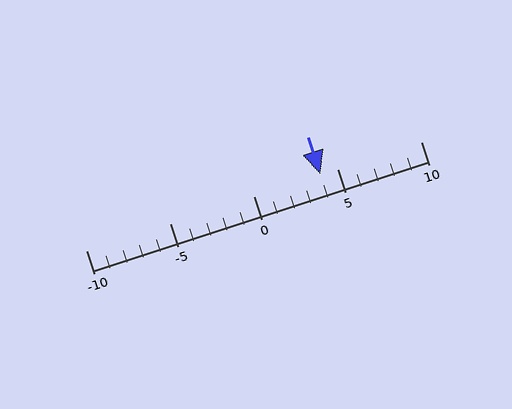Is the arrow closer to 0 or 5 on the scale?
The arrow is closer to 5.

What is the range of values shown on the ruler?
The ruler shows values from -10 to 10.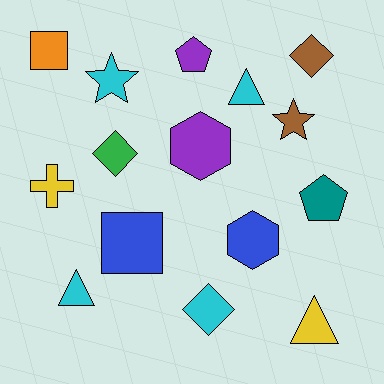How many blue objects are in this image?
There are 2 blue objects.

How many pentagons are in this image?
There are 2 pentagons.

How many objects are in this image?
There are 15 objects.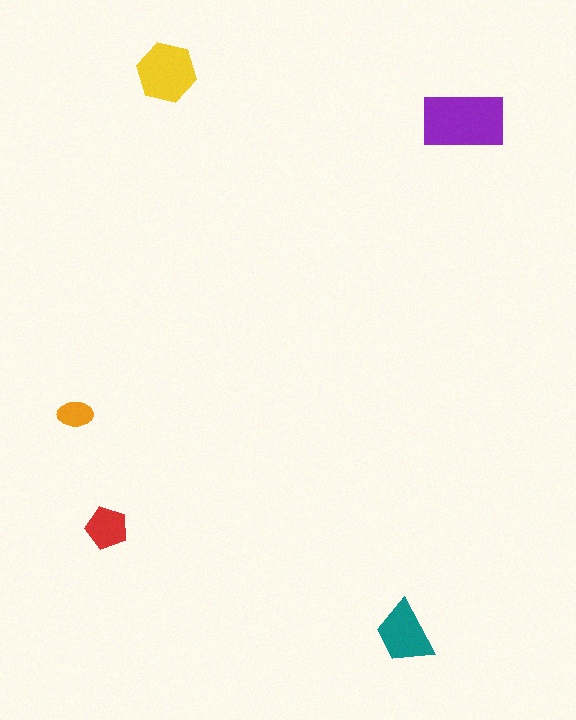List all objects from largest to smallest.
The purple rectangle, the yellow hexagon, the teal trapezoid, the red pentagon, the orange ellipse.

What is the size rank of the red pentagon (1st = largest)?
4th.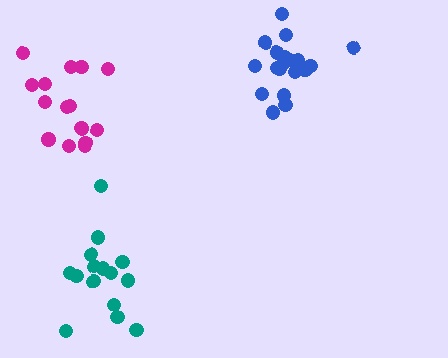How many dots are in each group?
Group 1: 16 dots, Group 2: 20 dots, Group 3: 15 dots (51 total).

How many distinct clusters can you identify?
There are 3 distinct clusters.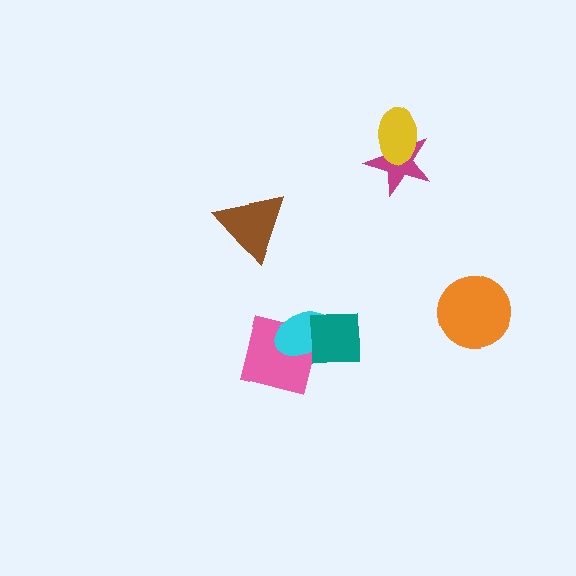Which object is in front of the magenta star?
The yellow ellipse is in front of the magenta star.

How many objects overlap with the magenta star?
1 object overlaps with the magenta star.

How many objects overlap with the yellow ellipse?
1 object overlaps with the yellow ellipse.